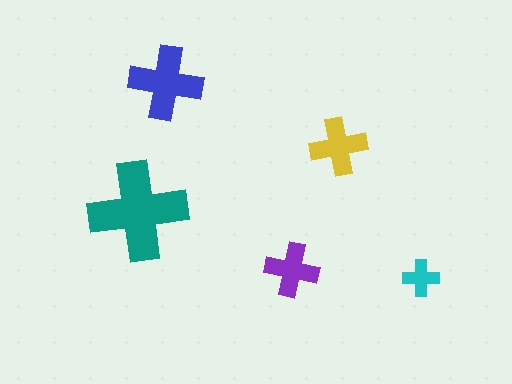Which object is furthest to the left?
The teal cross is leftmost.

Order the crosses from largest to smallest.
the teal one, the blue one, the yellow one, the purple one, the cyan one.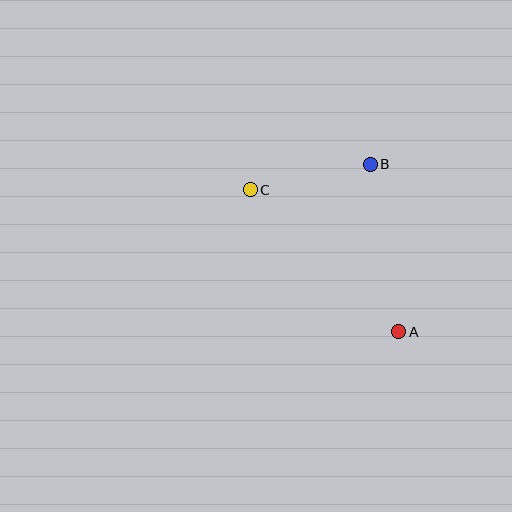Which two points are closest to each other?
Points B and C are closest to each other.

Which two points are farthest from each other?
Points A and C are farthest from each other.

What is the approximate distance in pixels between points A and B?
The distance between A and B is approximately 169 pixels.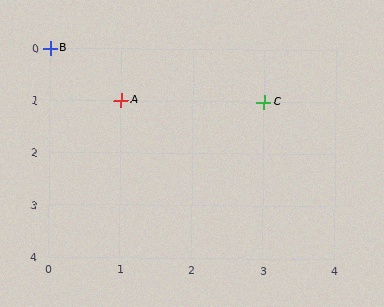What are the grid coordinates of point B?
Point B is at grid coordinates (0, 0).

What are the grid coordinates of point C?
Point C is at grid coordinates (3, 1).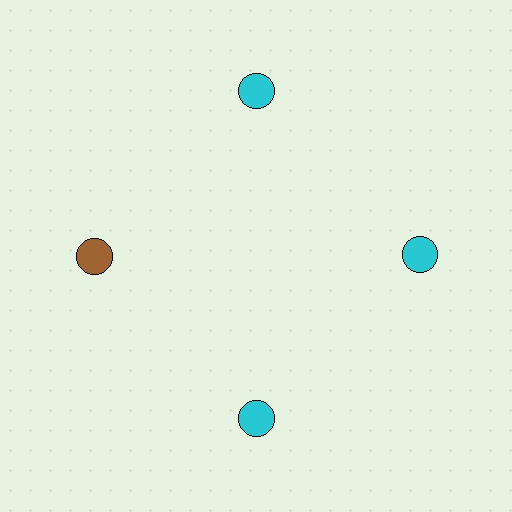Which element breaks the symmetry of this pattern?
The brown circle at roughly the 9 o'clock position breaks the symmetry. All other shapes are cyan circles.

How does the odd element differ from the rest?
It has a different color: brown instead of cyan.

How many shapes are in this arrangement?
There are 4 shapes arranged in a ring pattern.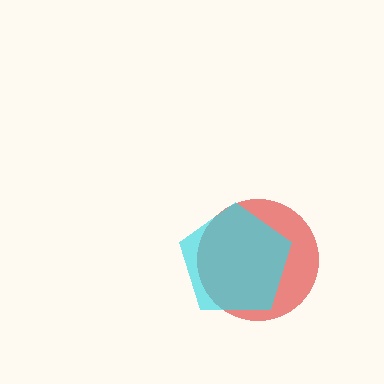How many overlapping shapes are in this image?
There are 2 overlapping shapes in the image.